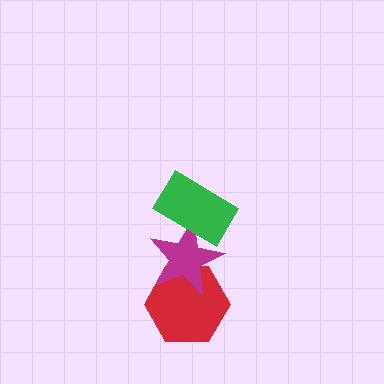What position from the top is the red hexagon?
The red hexagon is 3rd from the top.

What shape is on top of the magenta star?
The green rectangle is on top of the magenta star.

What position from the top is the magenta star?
The magenta star is 2nd from the top.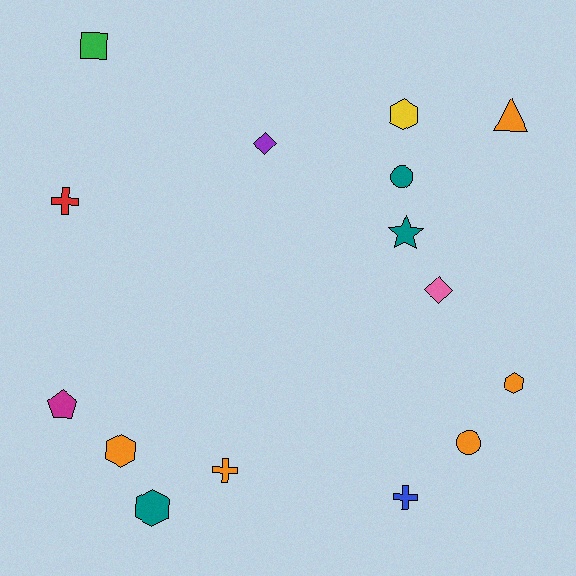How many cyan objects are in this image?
There are no cyan objects.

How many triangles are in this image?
There is 1 triangle.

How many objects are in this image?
There are 15 objects.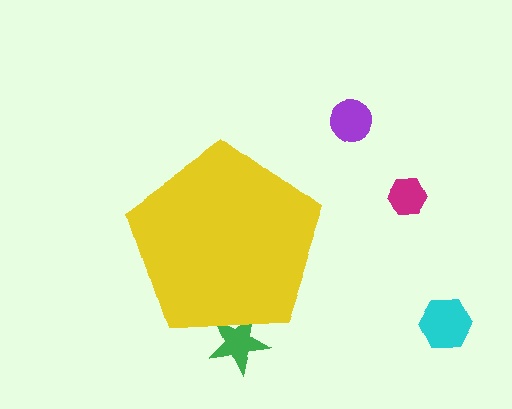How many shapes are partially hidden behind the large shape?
1 shape is partially hidden.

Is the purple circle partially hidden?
No, the purple circle is fully visible.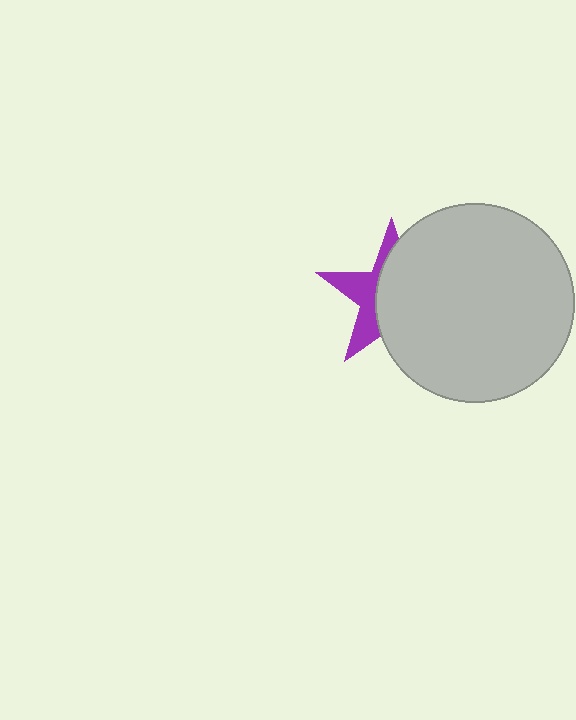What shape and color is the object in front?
The object in front is a light gray circle.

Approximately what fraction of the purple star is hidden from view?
Roughly 62% of the purple star is hidden behind the light gray circle.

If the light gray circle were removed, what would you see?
You would see the complete purple star.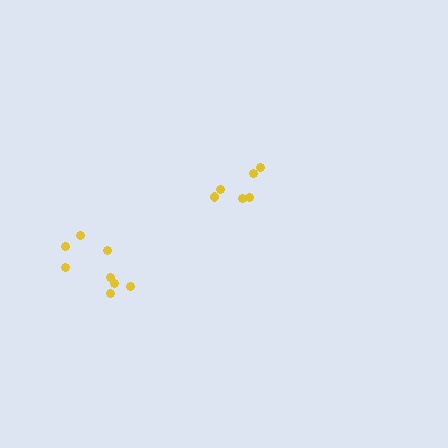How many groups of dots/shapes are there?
There are 2 groups.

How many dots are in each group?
Group 1: 8 dots, Group 2: 6 dots (14 total).